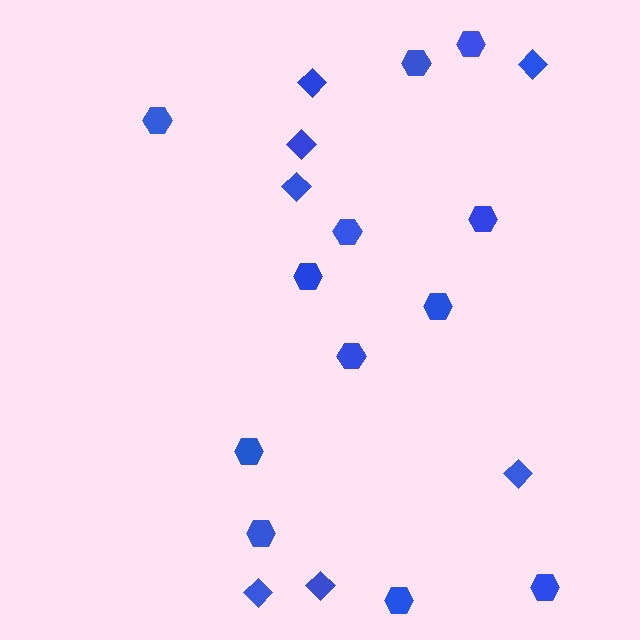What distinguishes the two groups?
There are 2 groups: one group of hexagons (12) and one group of diamonds (7).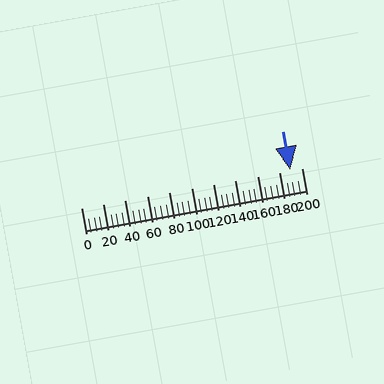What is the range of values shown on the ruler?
The ruler shows values from 0 to 200.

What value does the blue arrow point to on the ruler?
The blue arrow points to approximately 190.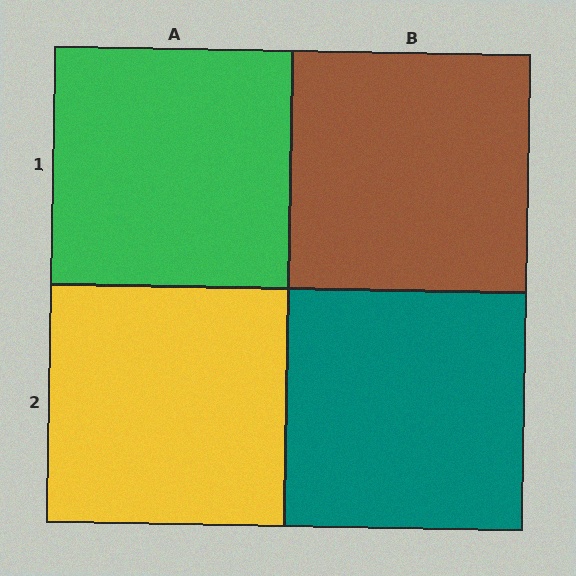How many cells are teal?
1 cell is teal.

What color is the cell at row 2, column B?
Teal.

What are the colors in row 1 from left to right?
Green, brown.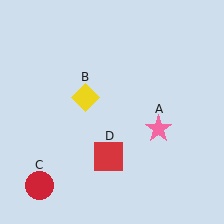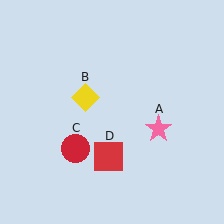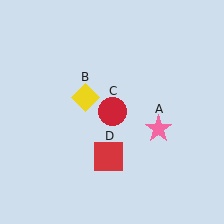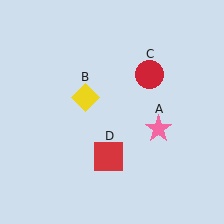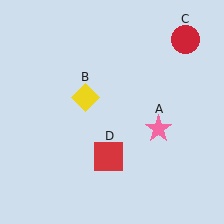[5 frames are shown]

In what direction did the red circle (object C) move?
The red circle (object C) moved up and to the right.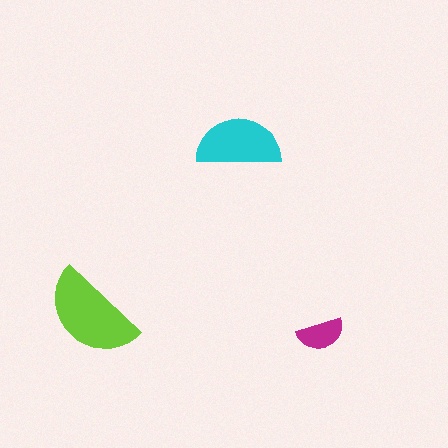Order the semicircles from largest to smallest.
the lime one, the cyan one, the magenta one.